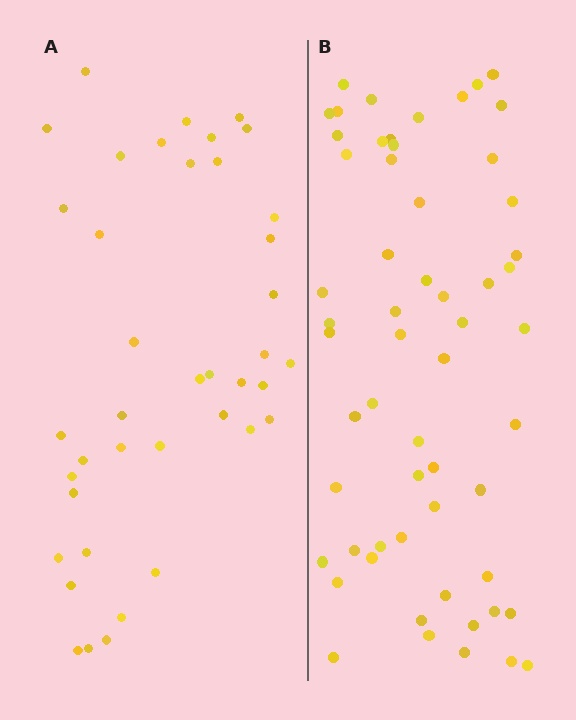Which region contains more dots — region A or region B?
Region B (the right region) has more dots.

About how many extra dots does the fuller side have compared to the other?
Region B has approximately 20 more dots than region A.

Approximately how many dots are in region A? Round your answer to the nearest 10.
About 40 dots.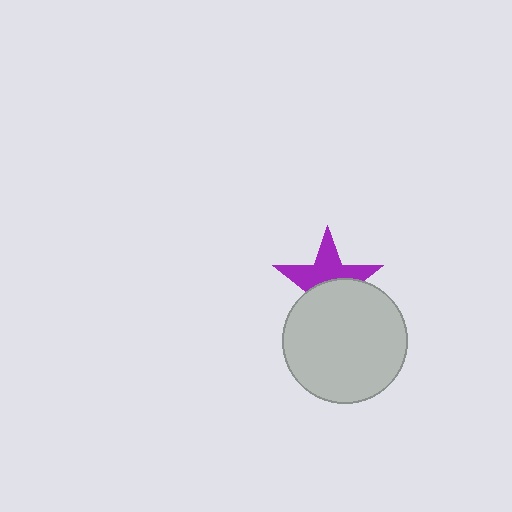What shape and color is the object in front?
The object in front is a light gray circle.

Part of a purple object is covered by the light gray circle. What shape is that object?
It is a star.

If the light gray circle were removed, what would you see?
You would see the complete purple star.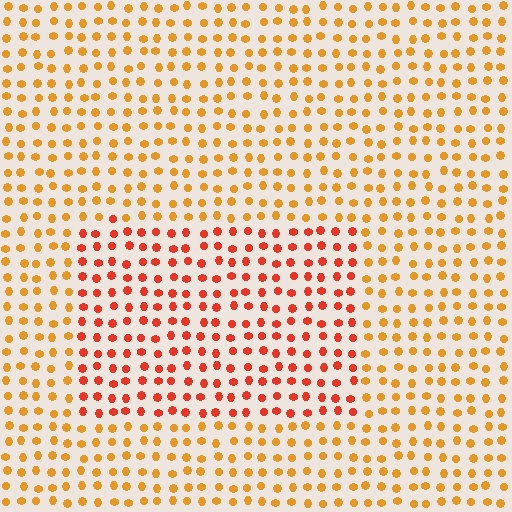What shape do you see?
I see a rectangle.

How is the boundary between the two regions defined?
The boundary is defined purely by a slight shift in hue (about 32 degrees). Spacing, size, and orientation are identical on both sides.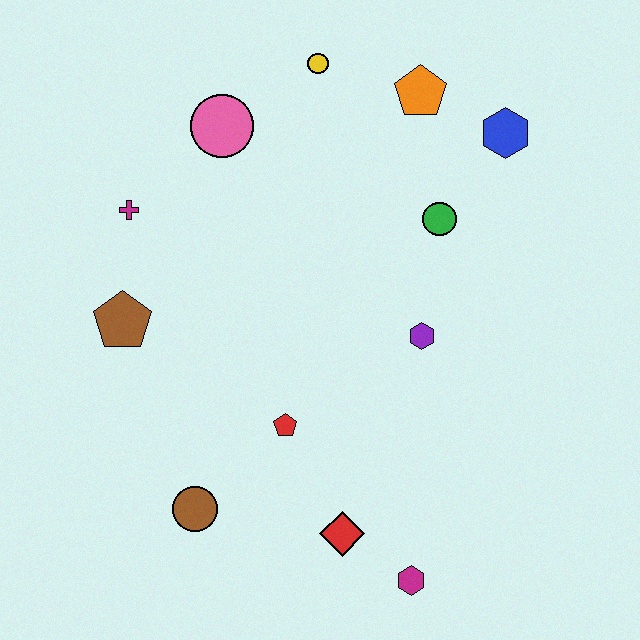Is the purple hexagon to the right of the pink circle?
Yes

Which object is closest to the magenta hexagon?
The red diamond is closest to the magenta hexagon.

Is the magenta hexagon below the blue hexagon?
Yes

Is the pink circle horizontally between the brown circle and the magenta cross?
No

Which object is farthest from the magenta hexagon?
The yellow circle is farthest from the magenta hexagon.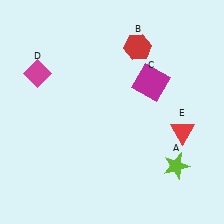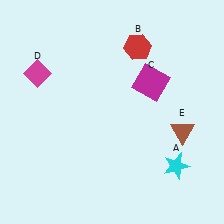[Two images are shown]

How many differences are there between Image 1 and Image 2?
There are 2 differences between the two images.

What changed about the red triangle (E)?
In Image 1, E is red. In Image 2, it changed to brown.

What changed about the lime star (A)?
In Image 1, A is lime. In Image 2, it changed to cyan.